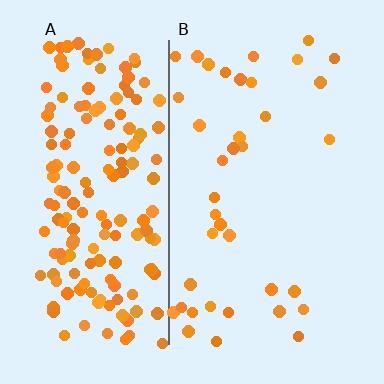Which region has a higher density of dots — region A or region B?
A (the left).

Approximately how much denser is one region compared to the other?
Approximately 4.5× — region A over region B.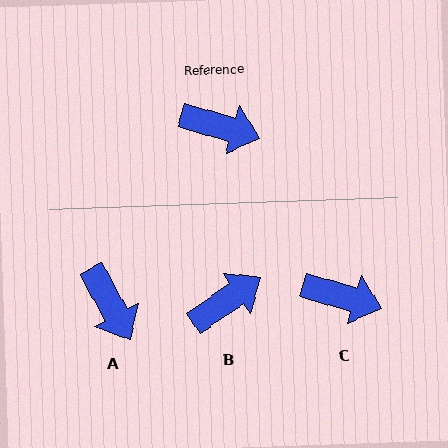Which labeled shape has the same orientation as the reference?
C.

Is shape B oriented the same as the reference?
No, it is off by about 51 degrees.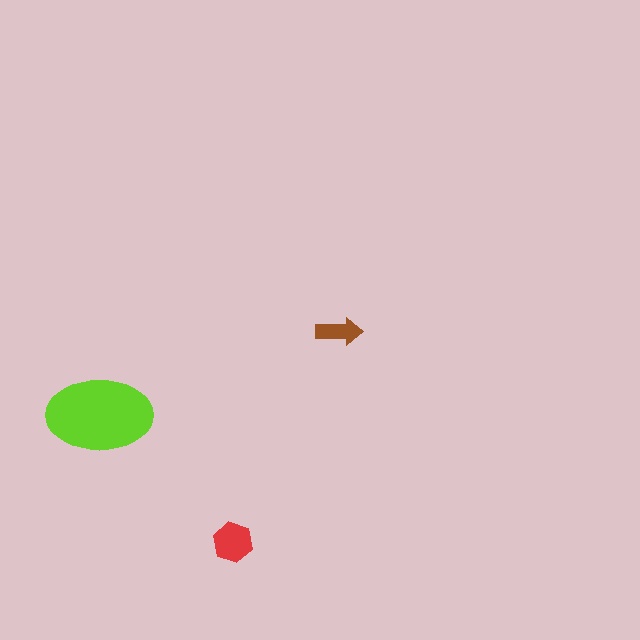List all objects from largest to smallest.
The lime ellipse, the red hexagon, the brown arrow.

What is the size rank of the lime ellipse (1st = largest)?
1st.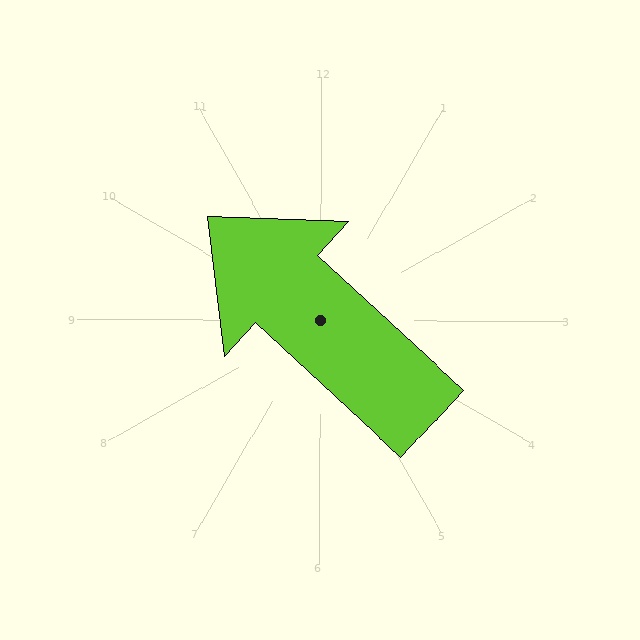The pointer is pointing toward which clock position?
Roughly 10 o'clock.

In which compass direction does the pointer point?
Northwest.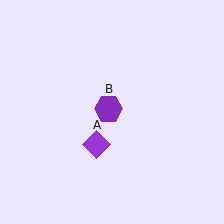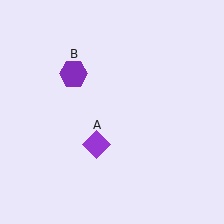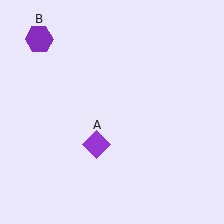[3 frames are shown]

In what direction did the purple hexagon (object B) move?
The purple hexagon (object B) moved up and to the left.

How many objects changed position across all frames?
1 object changed position: purple hexagon (object B).